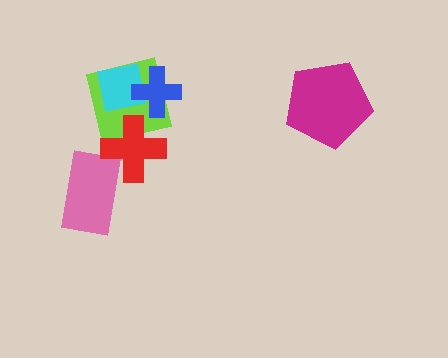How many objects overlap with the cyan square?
2 objects overlap with the cyan square.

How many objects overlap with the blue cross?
2 objects overlap with the blue cross.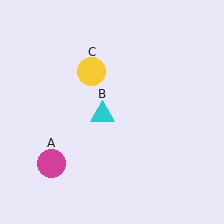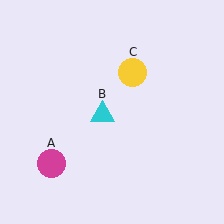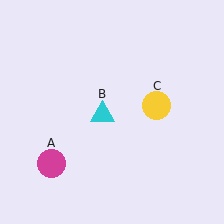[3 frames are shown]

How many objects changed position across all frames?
1 object changed position: yellow circle (object C).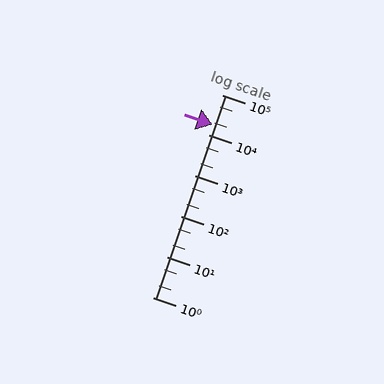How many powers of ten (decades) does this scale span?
The scale spans 5 decades, from 1 to 100000.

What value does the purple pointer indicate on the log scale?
The pointer indicates approximately 18000.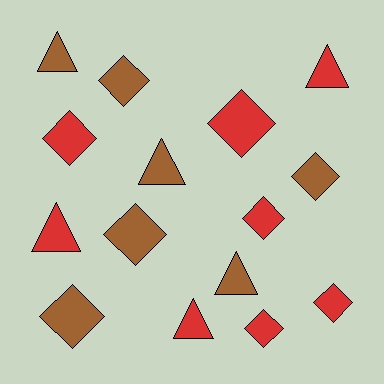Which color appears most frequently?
Red, with 8 objects.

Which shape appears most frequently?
Diamond, with 9 objects.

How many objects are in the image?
There are 15 objects.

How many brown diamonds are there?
There are 4 brown diamonds.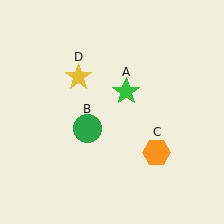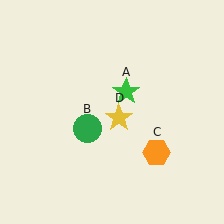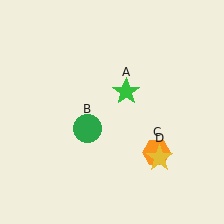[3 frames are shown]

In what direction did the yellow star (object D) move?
The yellow star (object D) moved down and to the right.